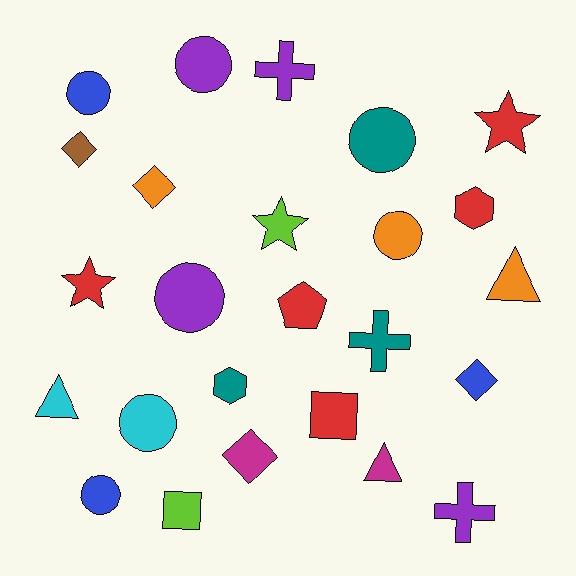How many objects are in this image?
There are 25 objects.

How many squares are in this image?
There are 2 squares.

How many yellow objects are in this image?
There are no yellow objects.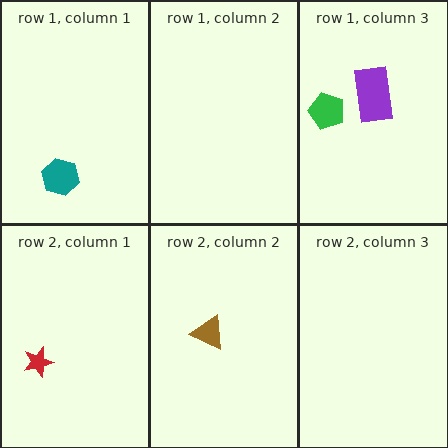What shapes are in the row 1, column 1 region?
The teal hexagon.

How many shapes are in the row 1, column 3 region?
2.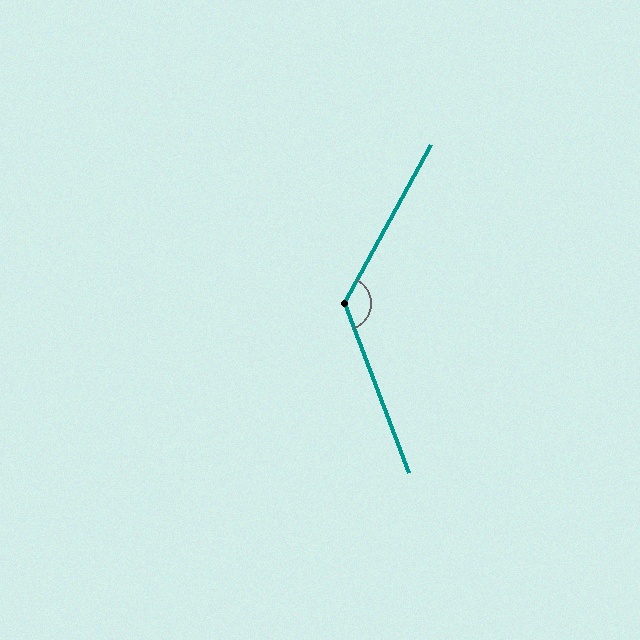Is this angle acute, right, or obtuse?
It is obtuse.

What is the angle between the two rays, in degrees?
Approximately 131 degrees.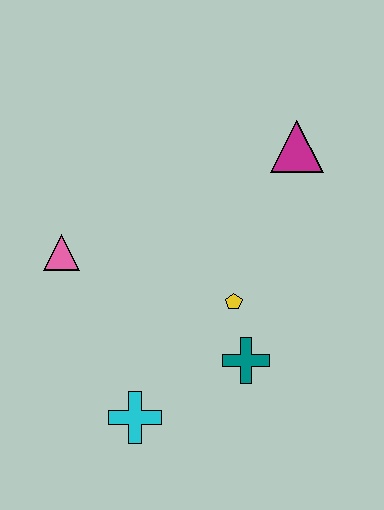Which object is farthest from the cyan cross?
The magenta triangle is farthest from the cyan cross.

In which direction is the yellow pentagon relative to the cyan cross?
The yellow pentagon is above the cyan cross.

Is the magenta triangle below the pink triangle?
No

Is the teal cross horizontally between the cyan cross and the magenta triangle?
Yes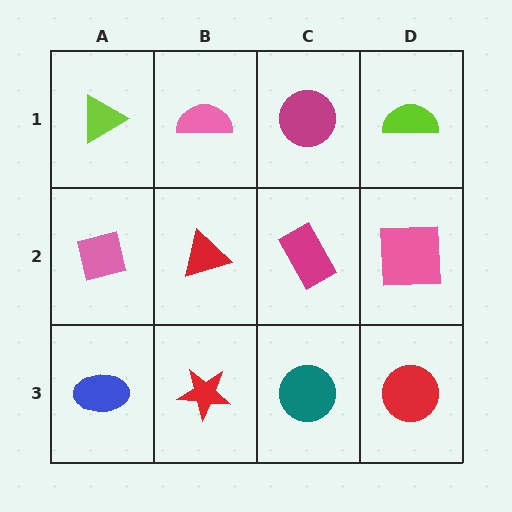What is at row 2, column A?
A pink square.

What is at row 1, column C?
A magenta circle.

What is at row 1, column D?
A lime semicircle.